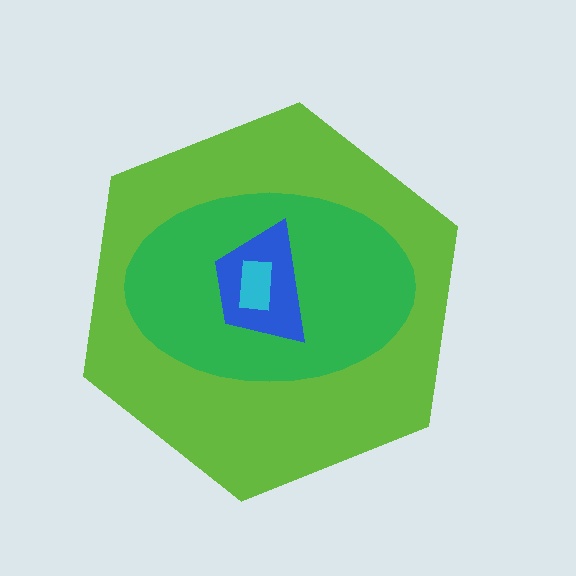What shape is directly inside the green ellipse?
The blue trapezoid.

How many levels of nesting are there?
4.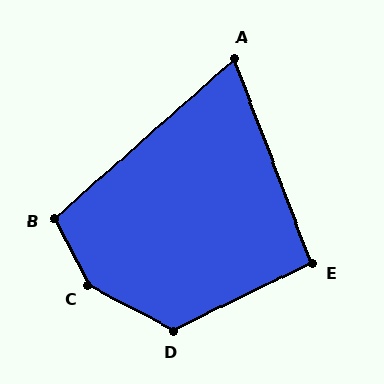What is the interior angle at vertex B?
Approximately 105 degrees (obtuse).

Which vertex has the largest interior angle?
C, at approximately 144 degrees.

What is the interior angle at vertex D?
Approximately 126 degrees (obtuse).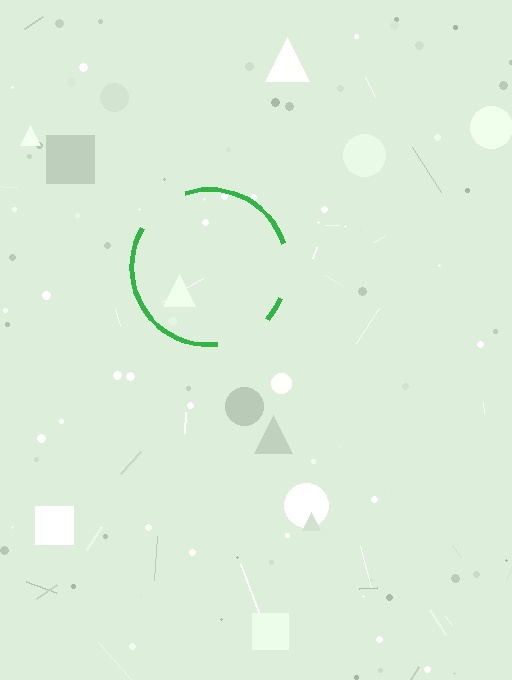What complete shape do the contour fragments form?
The contour fragments form a circle.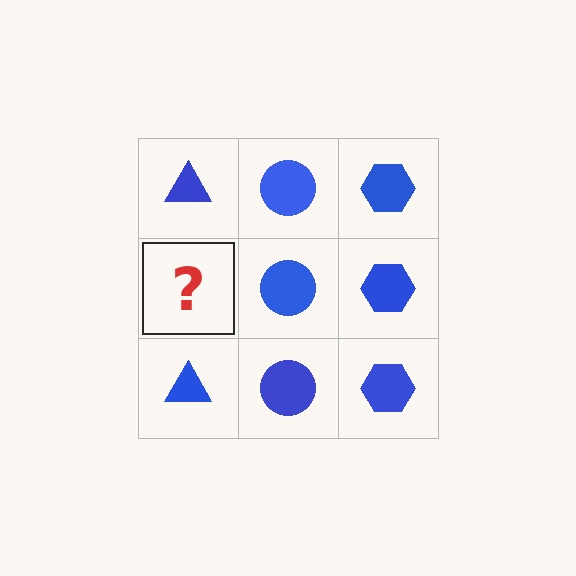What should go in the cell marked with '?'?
The missing cell should contain a blue triangle.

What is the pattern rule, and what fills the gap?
The rule is that each column has a consistent shape. The gap should be filled with a blue triangle.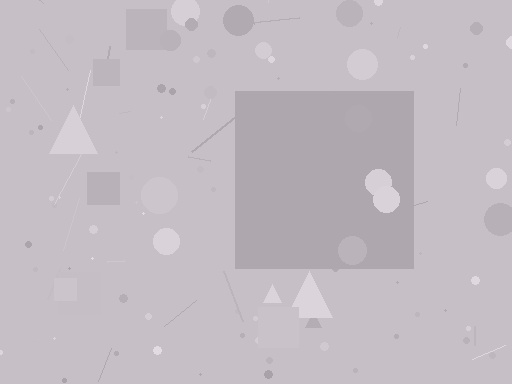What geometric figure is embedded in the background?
A square is embedded in the background.